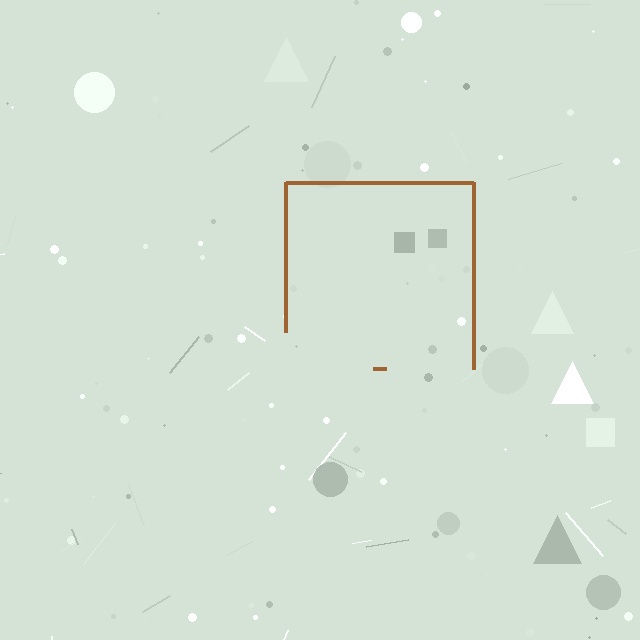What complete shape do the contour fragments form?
The contour fragments form a square.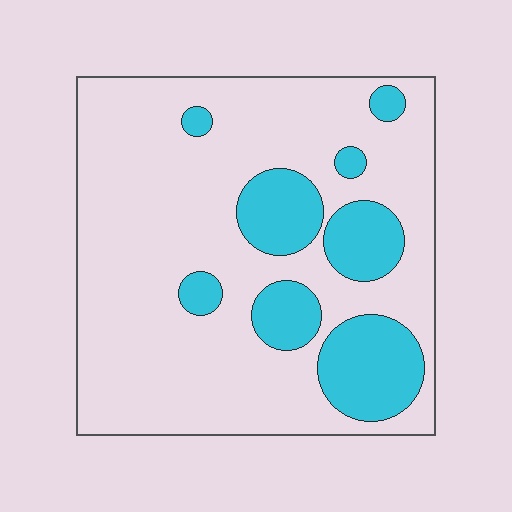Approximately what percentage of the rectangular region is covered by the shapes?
Approximately 20%.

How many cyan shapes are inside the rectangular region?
8.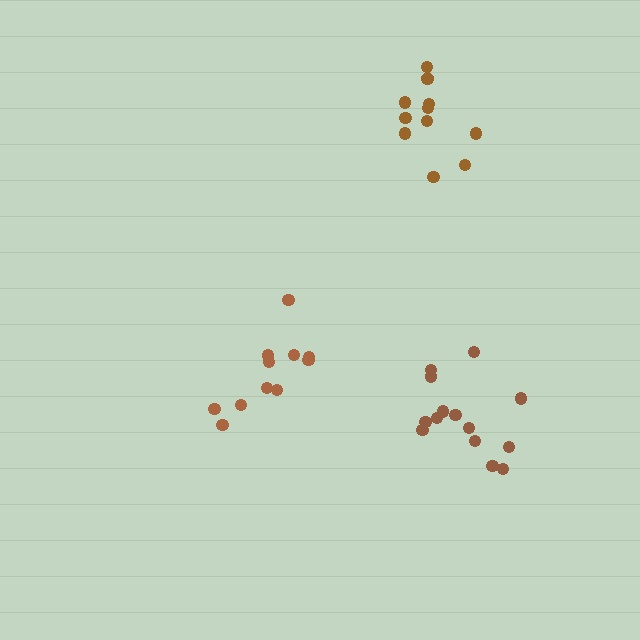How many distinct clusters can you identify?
There are 3 distinct clusters.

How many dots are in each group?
Group 1: 14 dots, Group 2: 11 dots, Group 3: 13 dots (38 total).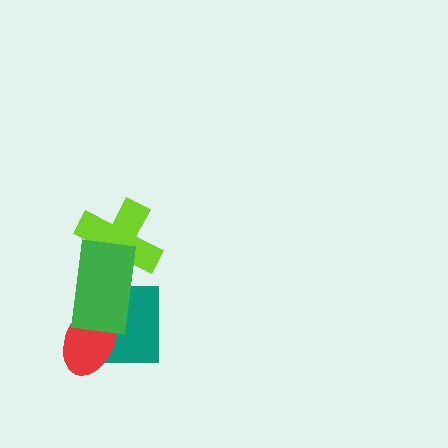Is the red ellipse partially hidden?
Yes, it is partially covered by another shape.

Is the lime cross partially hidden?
Yes, it is partially covered by another shape.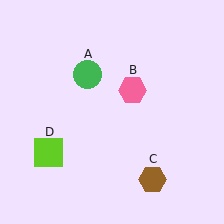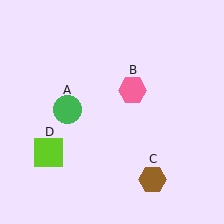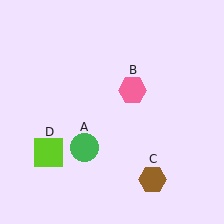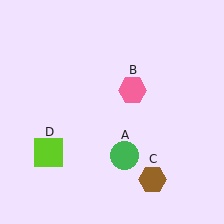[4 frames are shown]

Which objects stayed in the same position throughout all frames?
Pink hexagon (object B) and brown hexagon (object C) and lime square (object D) remained stationary.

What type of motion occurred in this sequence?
The green circle (object A) rotated counterclockwise around the center of the scene.